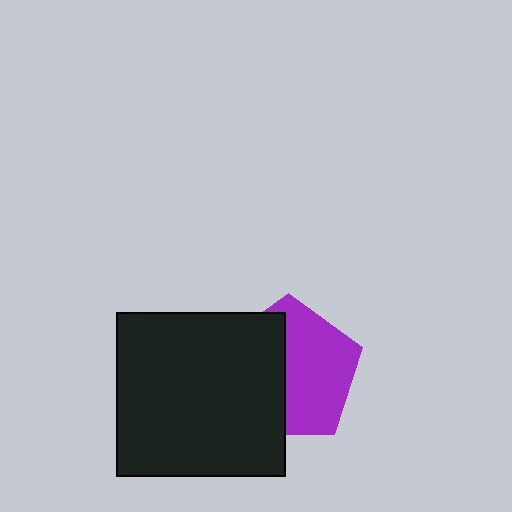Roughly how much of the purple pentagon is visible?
About half of it is visible (roughly 54%).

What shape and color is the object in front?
The object in front is a black rectangle.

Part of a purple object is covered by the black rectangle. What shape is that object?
It is a pentagon.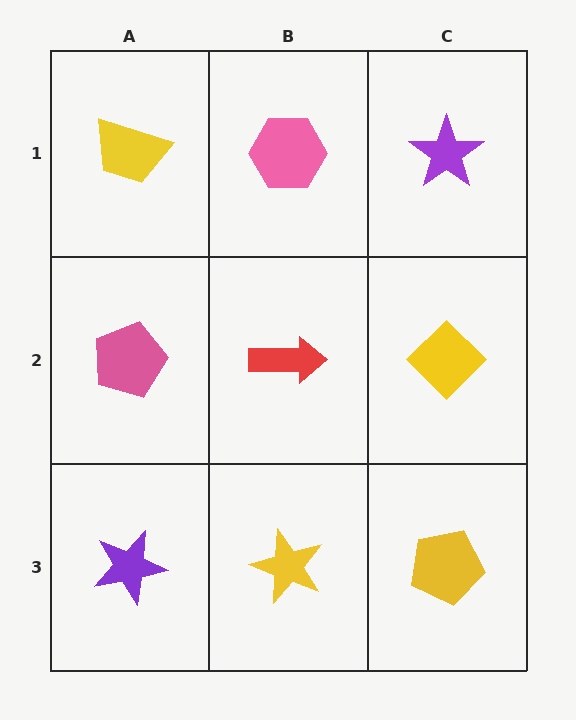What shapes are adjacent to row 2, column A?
A yellow trapezoid (row 1, column A), a purple star (row 3, column A), a red arrow (row 2, column B).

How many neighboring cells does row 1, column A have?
2.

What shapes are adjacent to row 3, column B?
A red arrow (row 2, column B), a purple star (row 3, column A), a yellow pentagon (row 3, column C).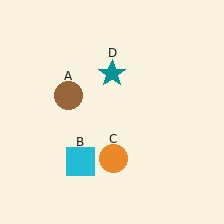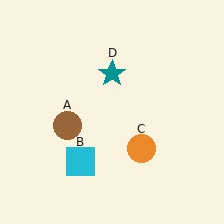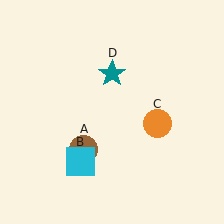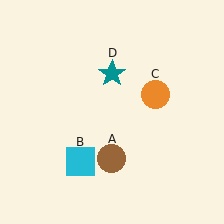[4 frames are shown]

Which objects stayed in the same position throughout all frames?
Cyan square (object B) and teal star (object D) remained stationary.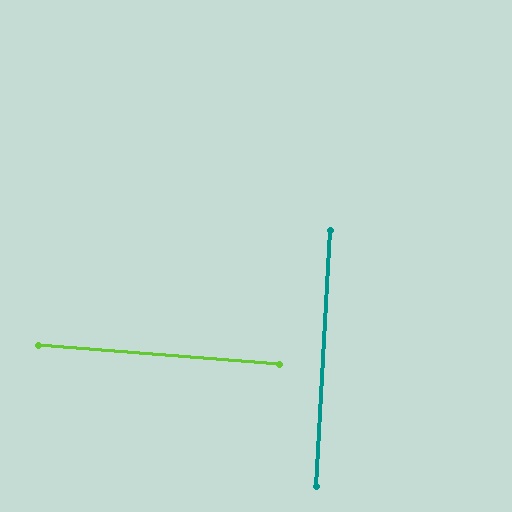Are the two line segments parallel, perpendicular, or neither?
Perpendicular — they meet at approximately 89°.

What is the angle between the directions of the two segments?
Approximately 89 degrees.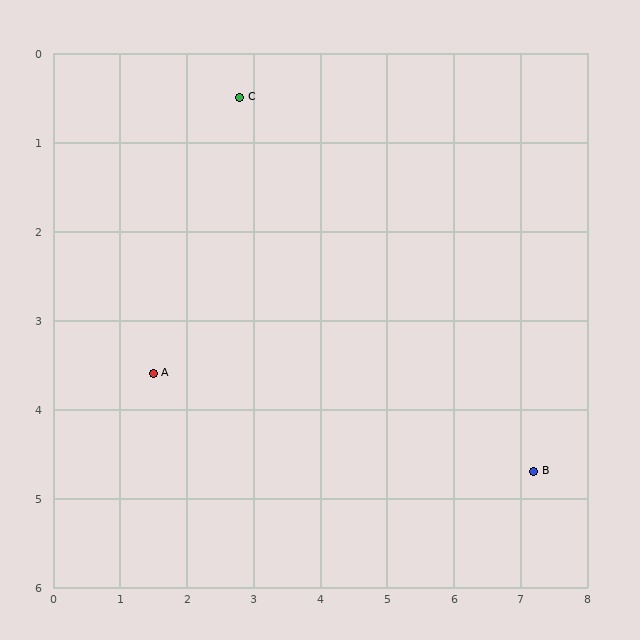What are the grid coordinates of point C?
Point C is at approximately (2.8, 0.5).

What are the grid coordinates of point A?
Point A is at approximately (1.5, 3.6).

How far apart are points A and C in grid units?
Points A and C are about 3.4 grid units apart.